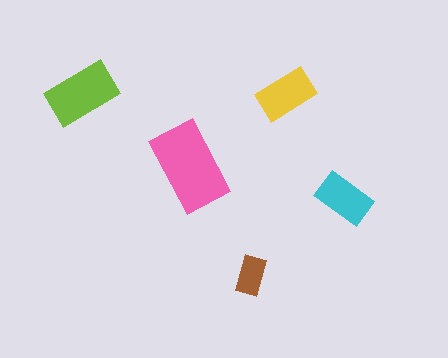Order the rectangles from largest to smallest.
the pink one, the lime one, the yellow one, the cyan one, the brown one.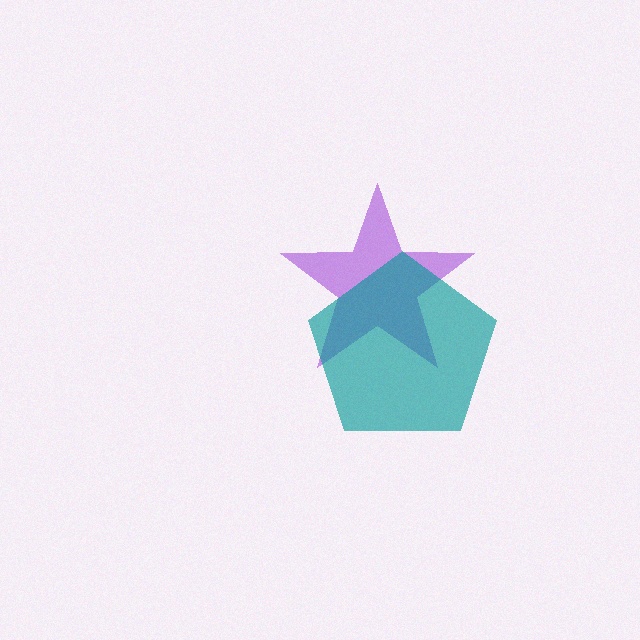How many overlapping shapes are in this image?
There are 2 overlapping shapes in the image.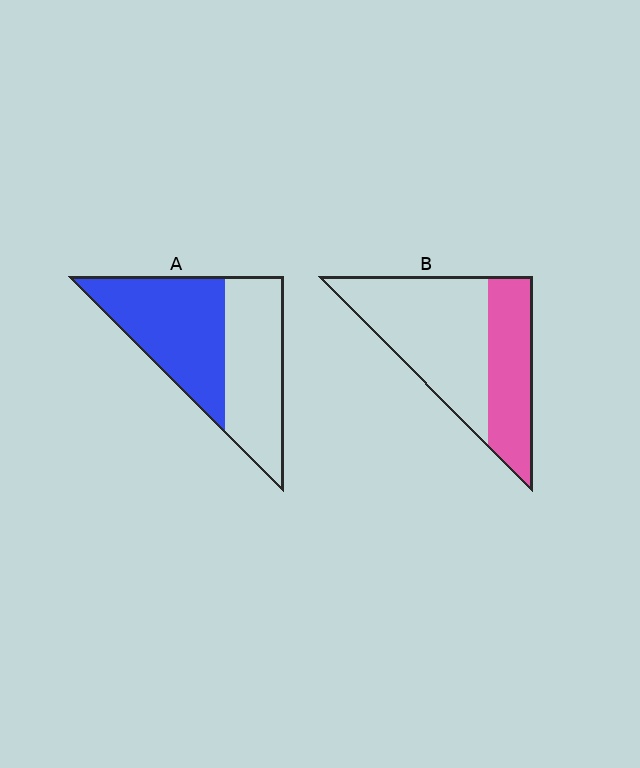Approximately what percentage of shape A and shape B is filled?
A is approximately 55% and B is approximately 35%.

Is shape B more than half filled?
No.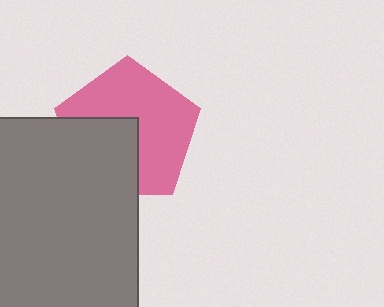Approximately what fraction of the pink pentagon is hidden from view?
Roughly 38% of the pink pentagon is hidden behind the gray rectangle.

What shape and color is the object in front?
The object in front is a gray rectangle.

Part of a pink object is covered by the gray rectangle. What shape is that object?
It is a pentagon.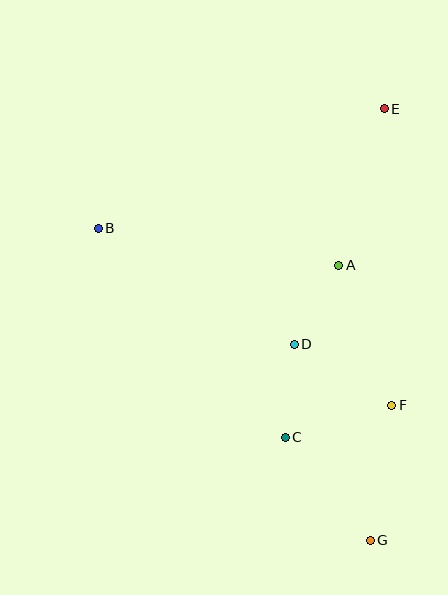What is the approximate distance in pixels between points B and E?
The distance between B and E is approximately 310 pixels.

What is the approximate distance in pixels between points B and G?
The distance between B and G is approximately 414 pixels.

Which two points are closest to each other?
Points A and D are closest to each other.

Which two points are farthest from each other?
Points E and G are farthest from each other.